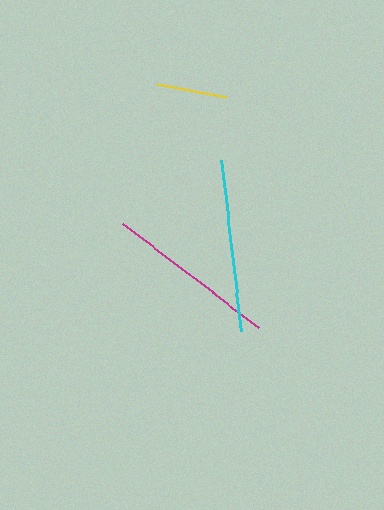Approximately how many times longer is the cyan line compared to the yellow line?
The cyan line is approximately 2.5 times the length of the yellow line.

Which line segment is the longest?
The cyan line is the longest at approximately 171 pixels.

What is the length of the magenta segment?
The magenta segment is approximately 171 pixels long.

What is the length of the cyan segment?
The cyan segment is approximately 171 pixels long.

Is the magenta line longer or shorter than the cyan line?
The cyan line is longer than the magenta line.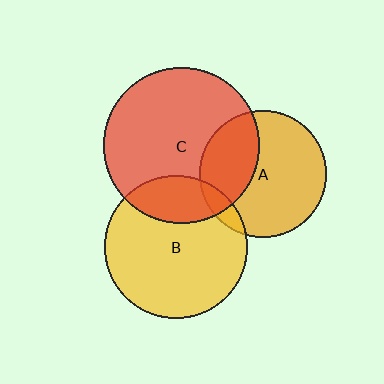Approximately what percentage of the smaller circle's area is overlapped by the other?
Approximately 35%.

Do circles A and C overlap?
Yes.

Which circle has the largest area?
Circle C (red).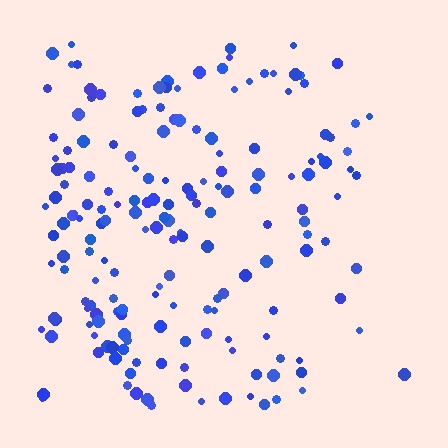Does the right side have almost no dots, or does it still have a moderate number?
Still a moderate number, just noticeably fewer than the left.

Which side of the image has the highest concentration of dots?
The left.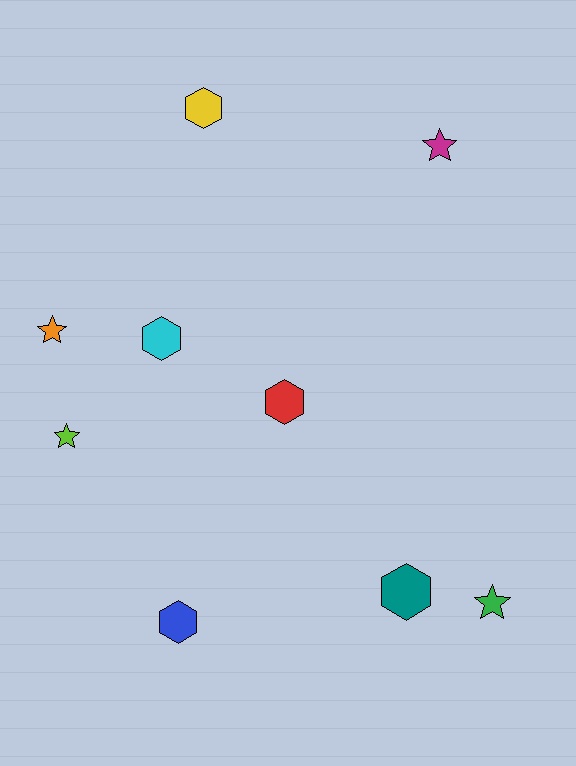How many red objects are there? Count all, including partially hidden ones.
There is 1 red object.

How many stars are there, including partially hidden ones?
There are 4 stars.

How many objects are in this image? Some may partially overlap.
There are 9 objects.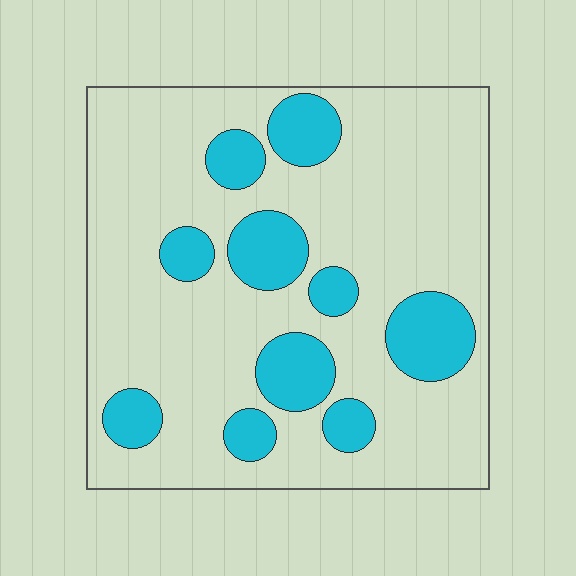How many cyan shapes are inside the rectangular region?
10.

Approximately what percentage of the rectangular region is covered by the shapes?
Approximately 20%.